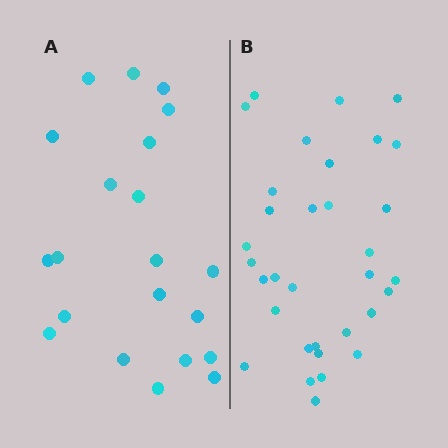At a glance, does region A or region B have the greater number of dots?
Region B (the right region) has more dots.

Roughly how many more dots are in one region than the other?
Region B has roughly 12 or so more dots than region A.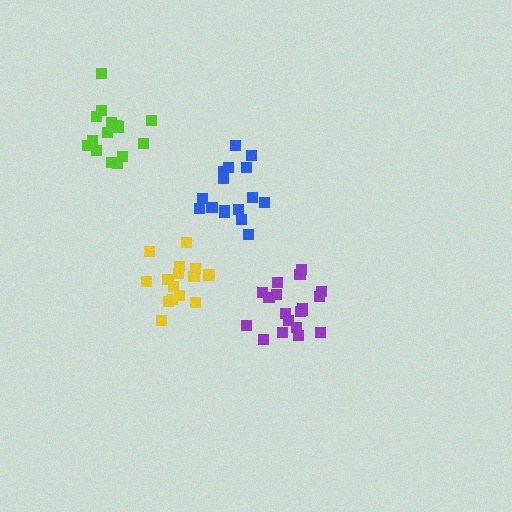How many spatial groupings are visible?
There are 4 spatial groupings.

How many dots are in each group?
Group 1: 15 dots, Group 2: 16 dots, Group 3: 19 dots, Group 4: 15 dots (65 total).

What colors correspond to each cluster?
The clusters are colored: yellow, blue, purple, lime.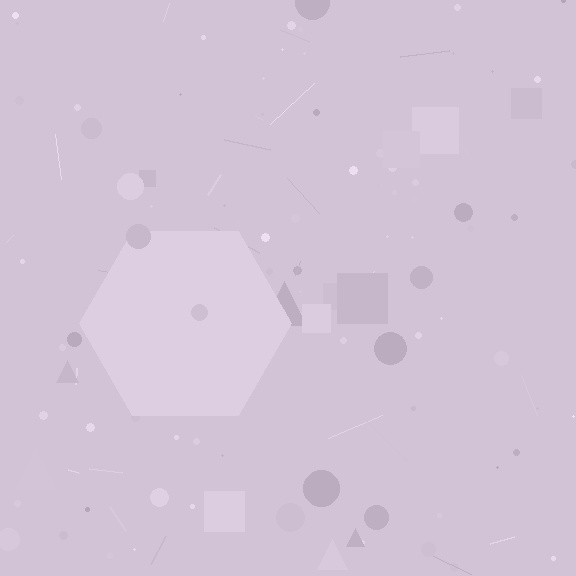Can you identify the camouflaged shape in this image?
The camouflaged shape is a hexagon.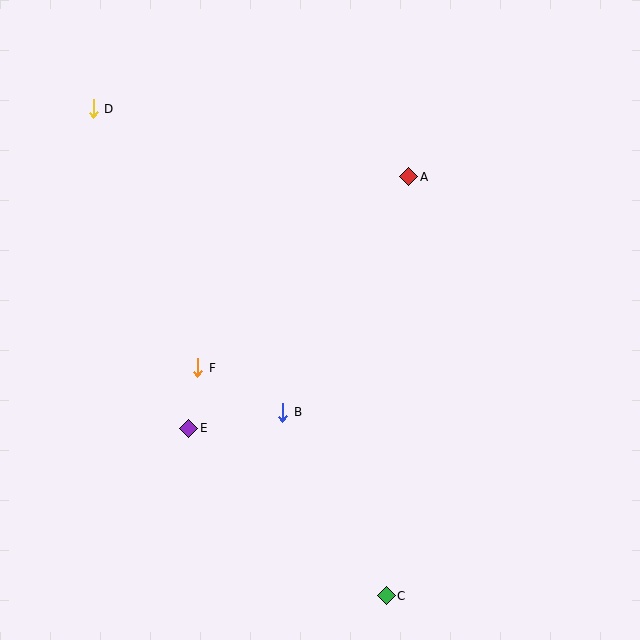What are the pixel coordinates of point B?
Point B is at (283, 412).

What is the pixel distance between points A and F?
The distance between A and F is 285 pixels.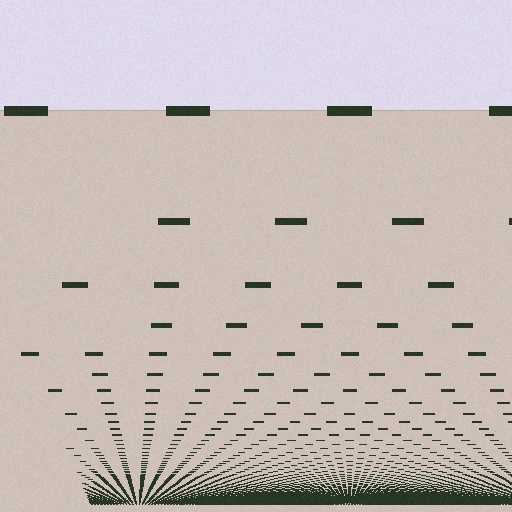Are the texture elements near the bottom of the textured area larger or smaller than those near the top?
Smaller. The gradient is inverted — elements near the bottom are smaller and denser.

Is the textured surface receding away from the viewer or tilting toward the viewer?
The surface appears to tilt toward the viewer. Texture elements get larger and sparser toward the top.